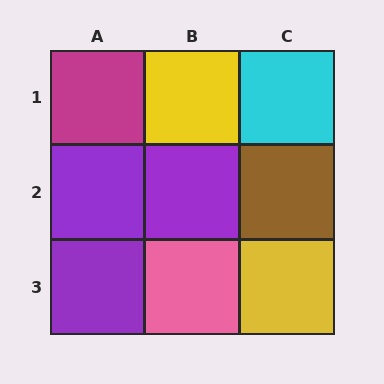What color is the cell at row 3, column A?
Purple.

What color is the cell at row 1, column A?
Magenta.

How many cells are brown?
1 cell is brown.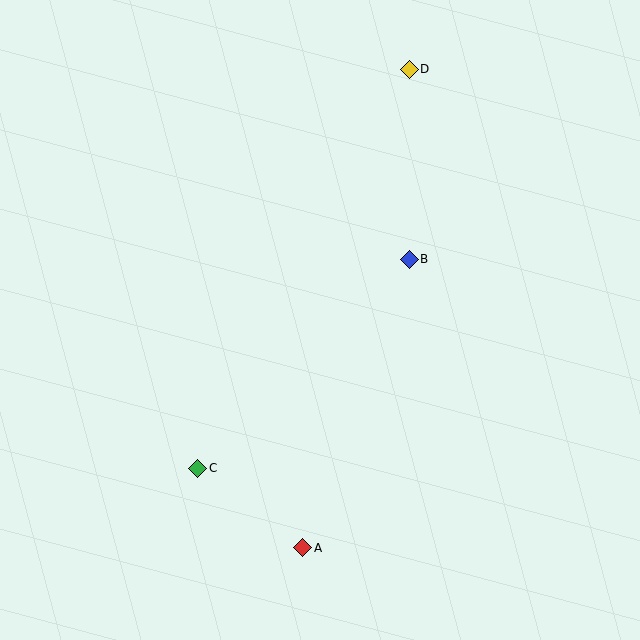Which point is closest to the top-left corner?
Point D is closest to the top-left corner.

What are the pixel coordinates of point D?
Point D is at (409, 69).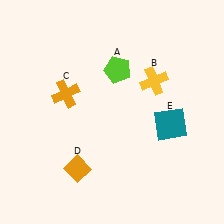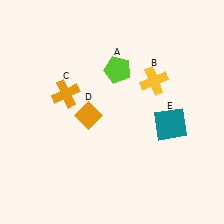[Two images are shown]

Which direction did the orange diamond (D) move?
The orange diamond (D) moved up.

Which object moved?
The orange diamond (D) moved up.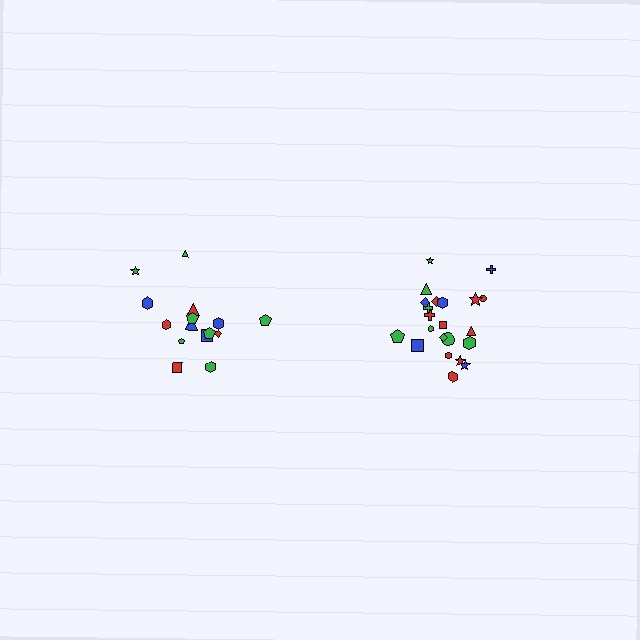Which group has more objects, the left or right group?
The right group.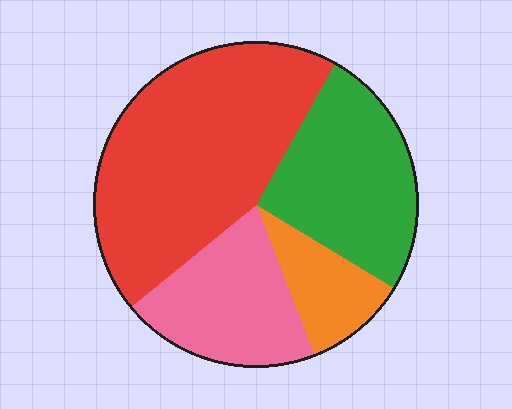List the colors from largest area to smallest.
From largest to smallest: red, green, pink, orange.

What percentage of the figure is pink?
Pink takes up about one fifth (1/5) of the figure.